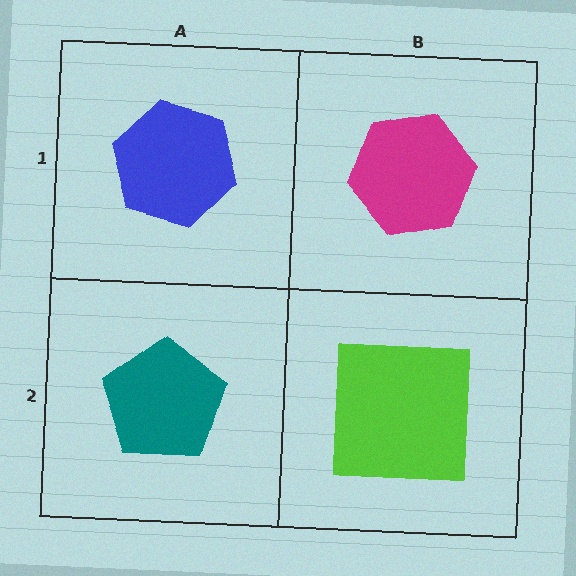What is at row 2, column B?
A lime square.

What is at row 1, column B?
A magenta hexagon.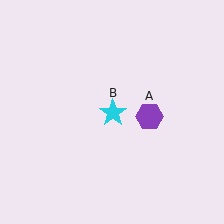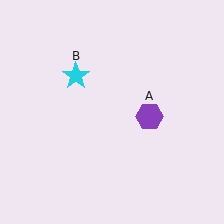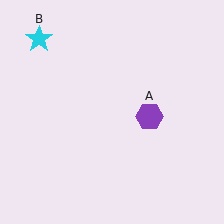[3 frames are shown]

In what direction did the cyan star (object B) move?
The cyan star (object B) moved up and to the left.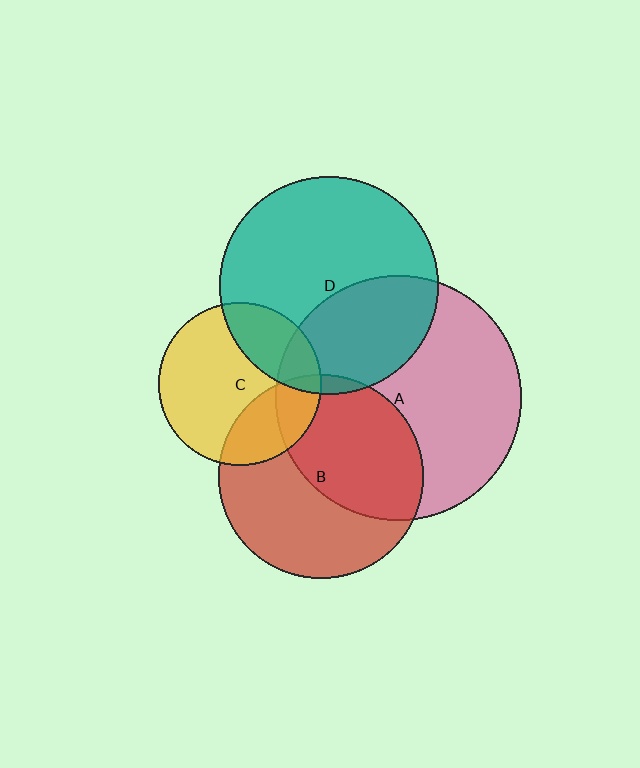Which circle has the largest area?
Circle A (pink).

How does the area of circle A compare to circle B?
Approximately 1.4 times.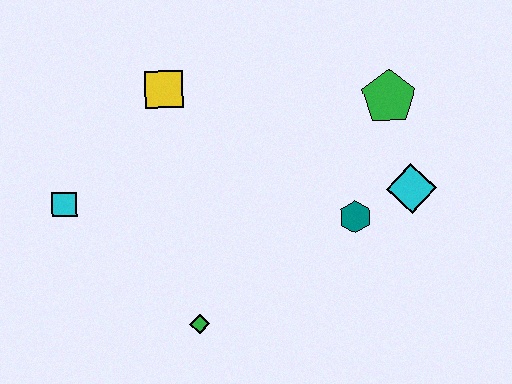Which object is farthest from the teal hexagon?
The cyan square is farthest from the teal hexagon.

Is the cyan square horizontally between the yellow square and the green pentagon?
No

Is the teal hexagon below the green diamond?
No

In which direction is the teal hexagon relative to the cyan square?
The teal hexagon is to the right of the cyan square.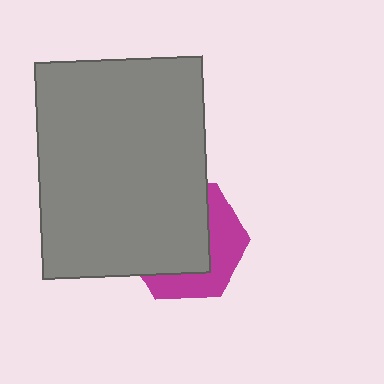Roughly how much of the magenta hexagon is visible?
A small part of it is visible (roughly 39%).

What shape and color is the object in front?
The object in front is a gray rectangle.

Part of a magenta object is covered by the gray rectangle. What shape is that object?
It is a hexagon.